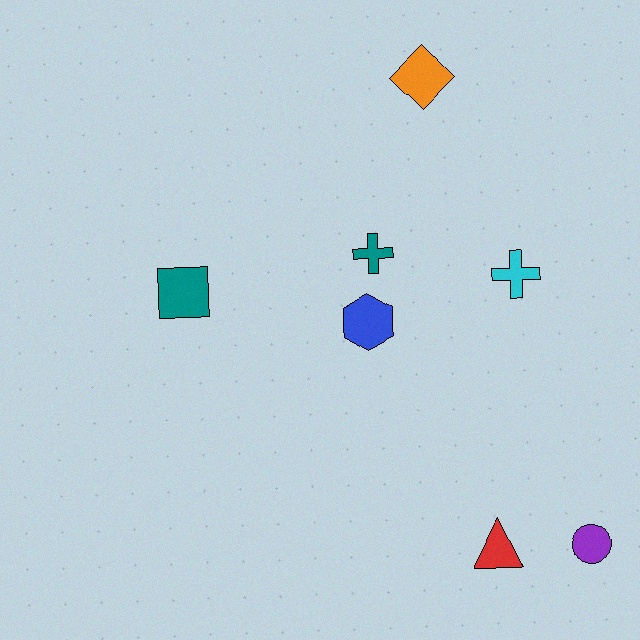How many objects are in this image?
There are 7 objects.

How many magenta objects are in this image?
There are no magenta objects.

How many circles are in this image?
There is 1 circle.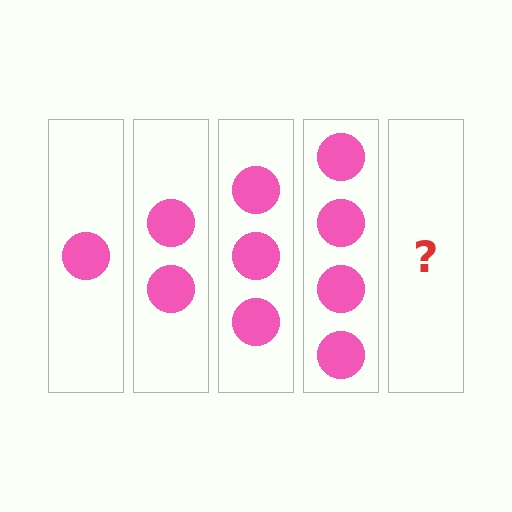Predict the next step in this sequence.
The next step is 5 circles.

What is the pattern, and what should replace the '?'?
The pattern is that each step adds one more circle. The '?' should be 5 circles.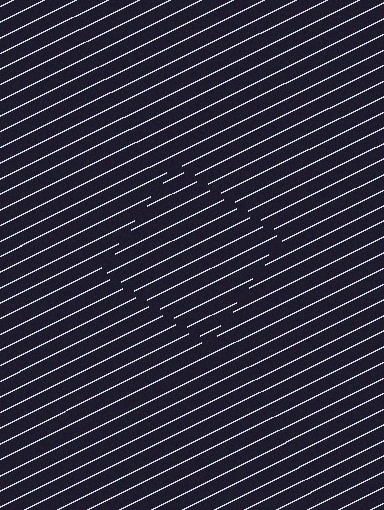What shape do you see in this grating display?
An illusory square. The interior of the shape contains the same grating, shifted by half a period — the contour is defined by the phase discontinuity where line-ends from the inner and outer gratings abut.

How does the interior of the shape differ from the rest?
The interior of the shape contains the same grating, shifted by half a period — the contour is defined by the phase discontinuity where line-ends from the inner and outer gratings abut.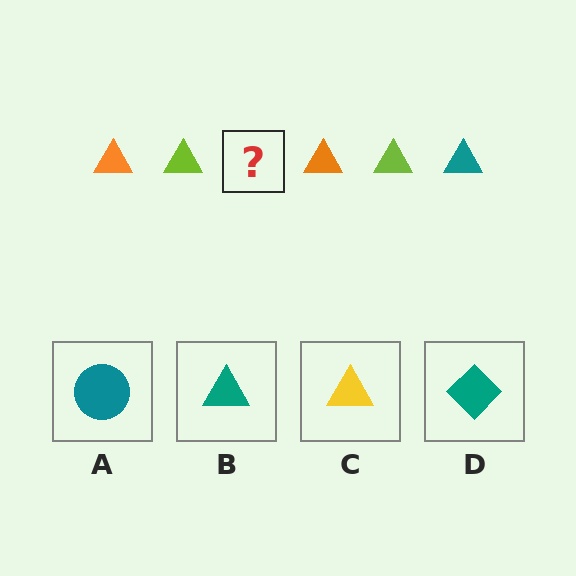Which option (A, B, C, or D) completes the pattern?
B.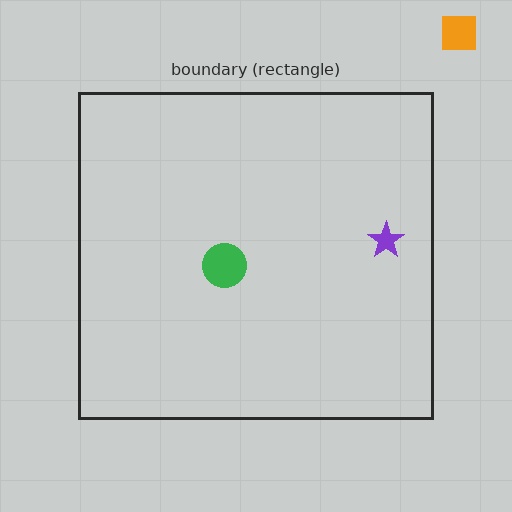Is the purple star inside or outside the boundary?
Inside.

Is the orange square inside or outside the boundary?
Outside.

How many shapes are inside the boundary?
2 inside, 1 outside.